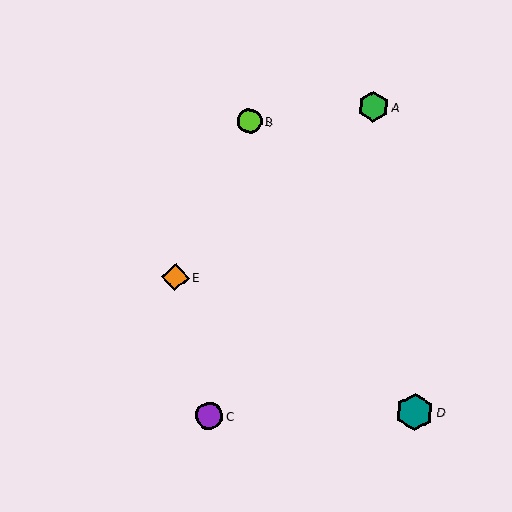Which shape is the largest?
The teal hexagon (labeled D) is the largest.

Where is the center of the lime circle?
The center of the lime circle is at (250, 121).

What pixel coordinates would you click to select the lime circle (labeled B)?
Click at (250, 121) to select the lime circle B.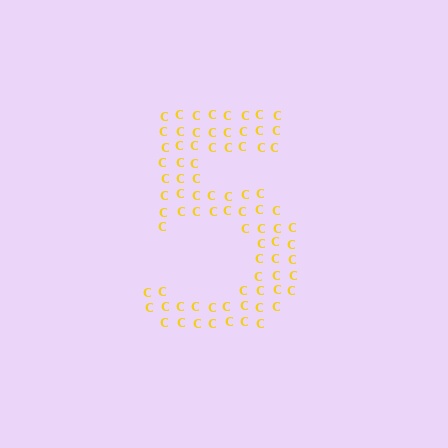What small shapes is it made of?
It is made of small letter C's.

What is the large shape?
The large shape is the digit 5.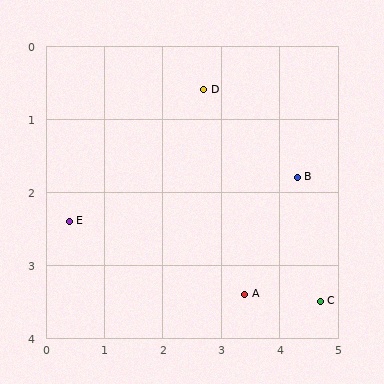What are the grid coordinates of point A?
Point A is at approximately (3.4, 3.4).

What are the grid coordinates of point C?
Point C is at approximately (4.7, 3.5).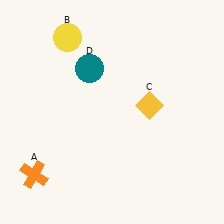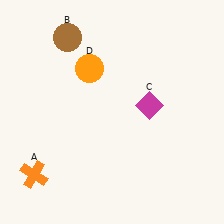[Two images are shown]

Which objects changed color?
B changed from yellow to brown. C changed from yellow to magenta. D changed from teal to orange.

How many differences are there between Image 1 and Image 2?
There are 3 differences between the two images.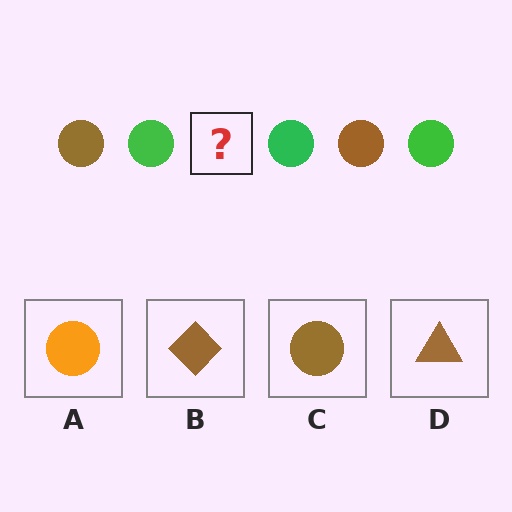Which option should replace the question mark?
Option C.